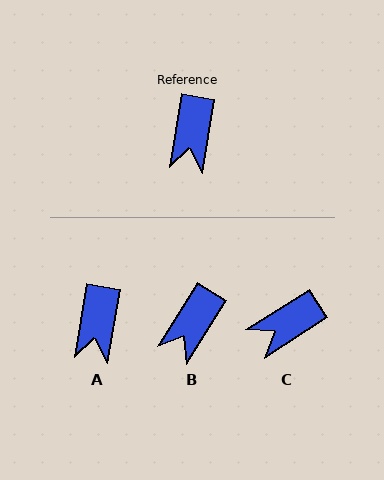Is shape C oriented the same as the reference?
No, it is off by about 48 degrees.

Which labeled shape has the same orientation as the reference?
A.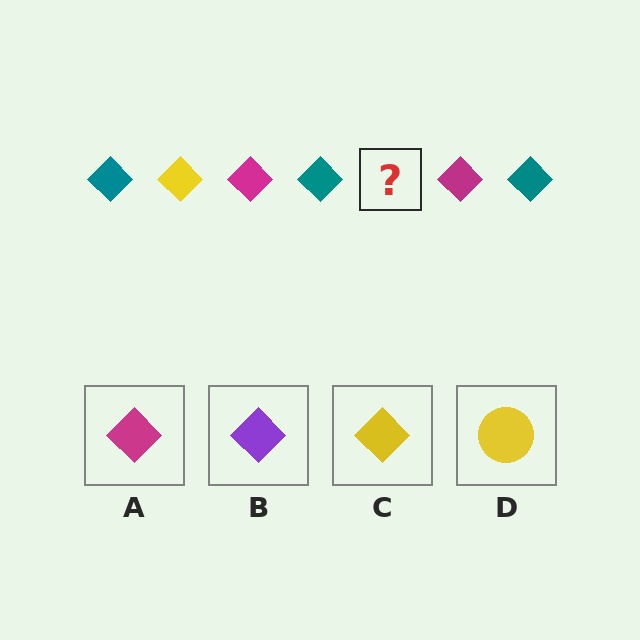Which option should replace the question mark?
Option C.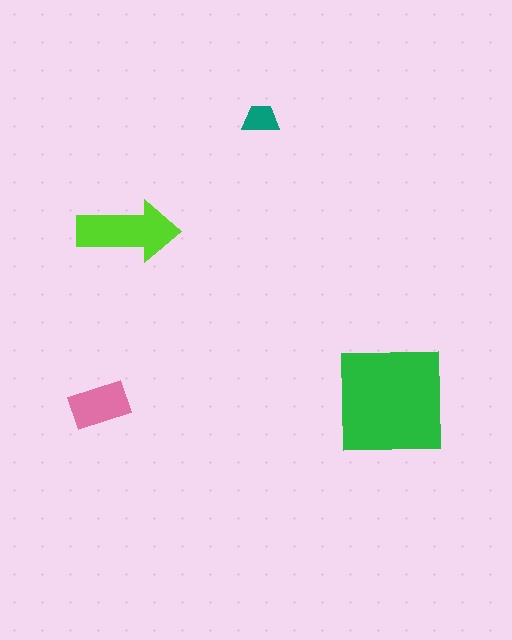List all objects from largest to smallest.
The green square, the lime arrow, the pink rectangle, the teal trapezoid.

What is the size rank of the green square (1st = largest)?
1st.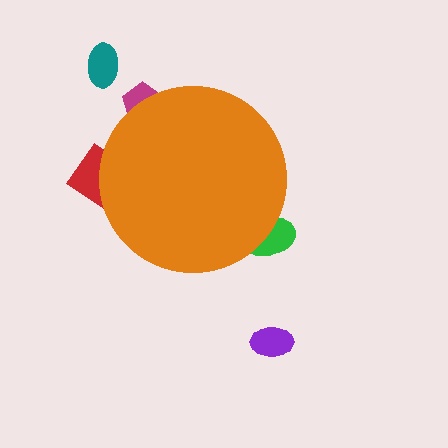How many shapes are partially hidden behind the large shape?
3 shapes are partially hidden.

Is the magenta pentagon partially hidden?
Yes, the magenta pentagon is partially hidden behind the orange circle.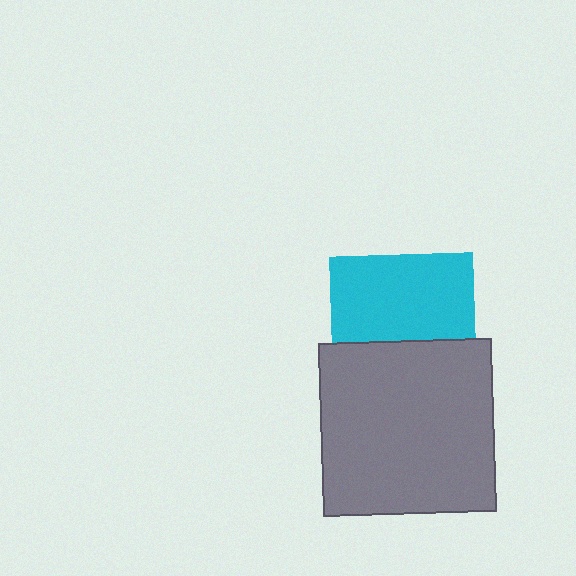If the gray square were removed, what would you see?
You would see the complete cyan square.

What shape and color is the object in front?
The object in front is a gray square.